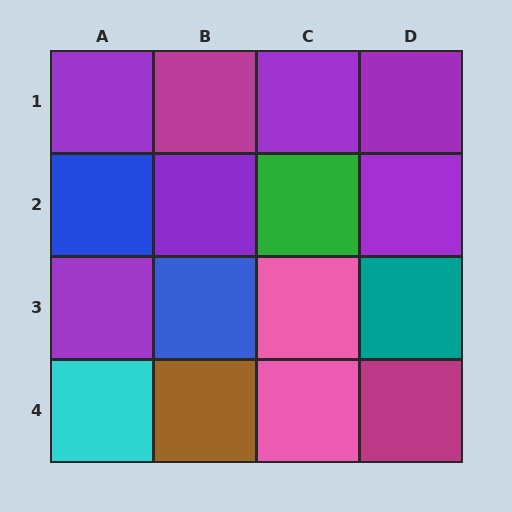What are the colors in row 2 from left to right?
Blue, purple, green, purple.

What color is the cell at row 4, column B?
Brown.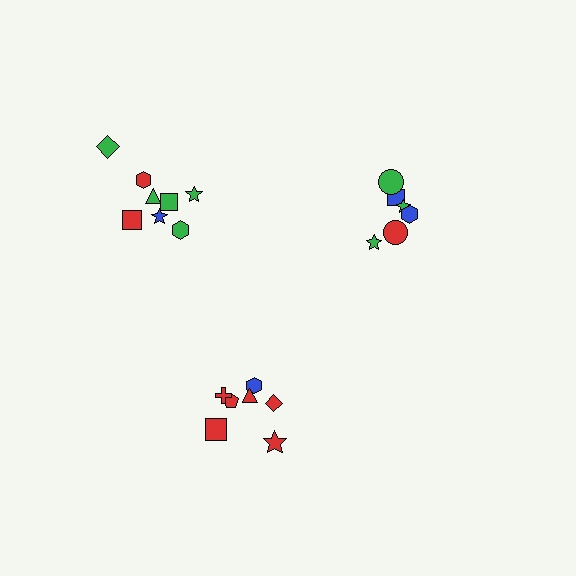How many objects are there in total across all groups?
There are 21 objects.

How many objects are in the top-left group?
There are 8 objects.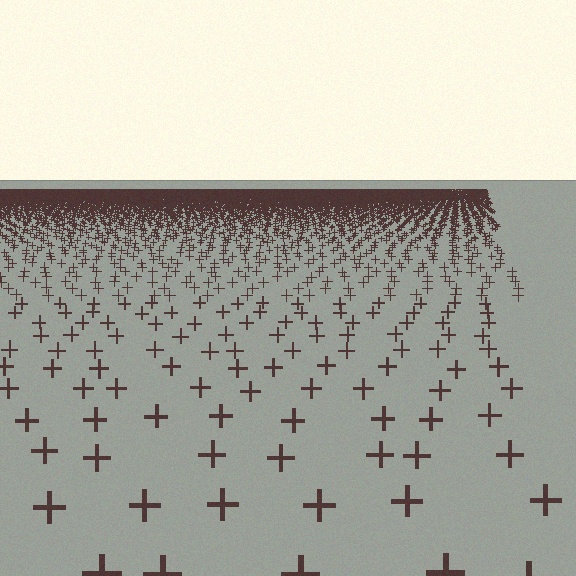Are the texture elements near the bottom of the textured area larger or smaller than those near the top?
Larger. Near the bottom, elements are closer to the viewer and appear at a bigger on-screen size.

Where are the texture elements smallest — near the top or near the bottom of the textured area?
Near the top.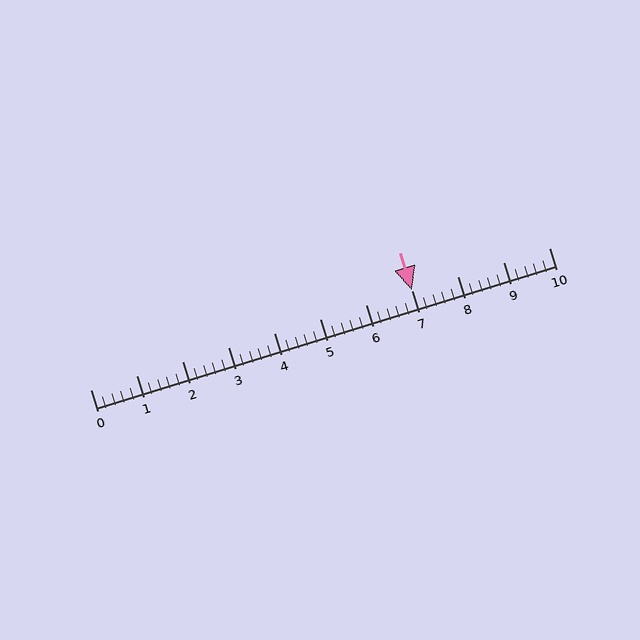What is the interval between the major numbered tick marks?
The major tick marks are spaced 1 units apart.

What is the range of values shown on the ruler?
The ruler shows values from 0 to 10.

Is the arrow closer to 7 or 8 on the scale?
The arrow is closer to 7.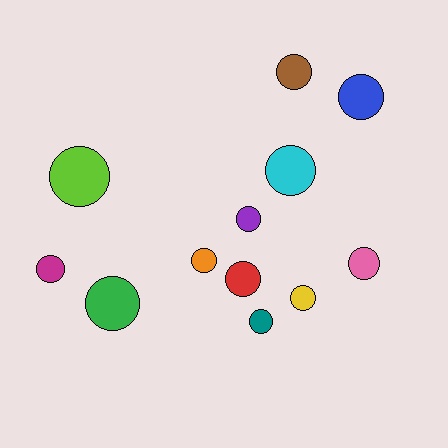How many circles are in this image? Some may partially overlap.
There are 12 circles.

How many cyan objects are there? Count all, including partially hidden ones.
There is 1 cyan object.